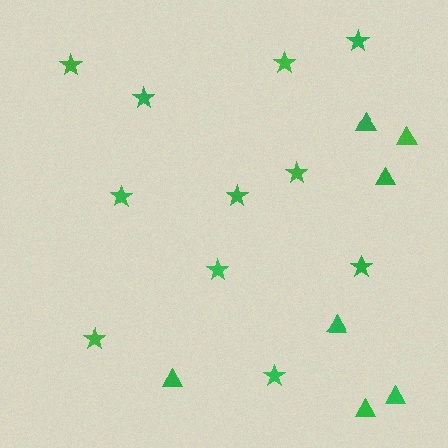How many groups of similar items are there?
There are 2 groups: one group of stars (11) and one group of triangles (7).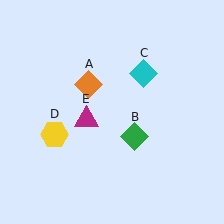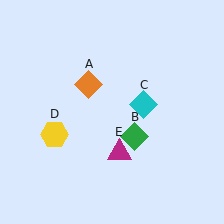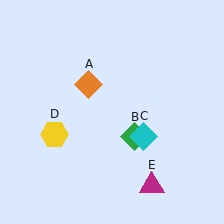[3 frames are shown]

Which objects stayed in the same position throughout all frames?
Orange diamond (object A) and green diamond (object B) and yellow hexagon (object D) remained stationary.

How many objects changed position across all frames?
2 objects changed position: cyan diamond (object C), magenta triangle (object E).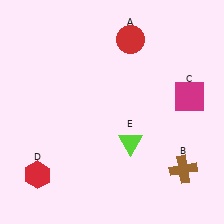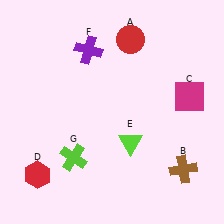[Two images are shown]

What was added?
A purple cross (F), a lime cross (G) were added in Image 2.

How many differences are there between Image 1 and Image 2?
There are 2 differences between the two images.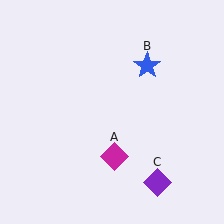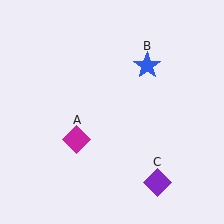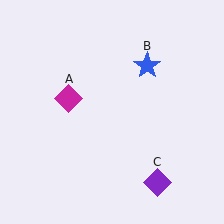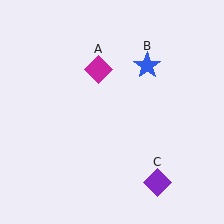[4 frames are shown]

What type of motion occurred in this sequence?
The magenta diamond (object A) rotated clockwise around the center of the scene.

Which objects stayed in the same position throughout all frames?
Blue star (object B) and purple diamond (object C) remained stationary.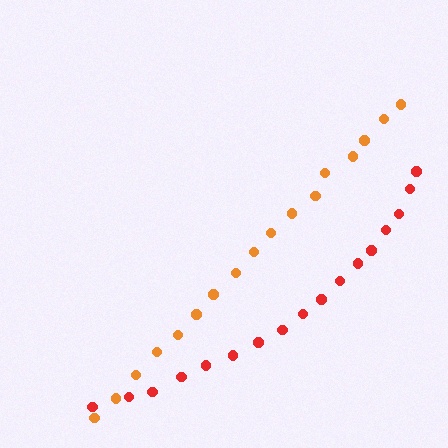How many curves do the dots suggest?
There are 2 distinct paths.